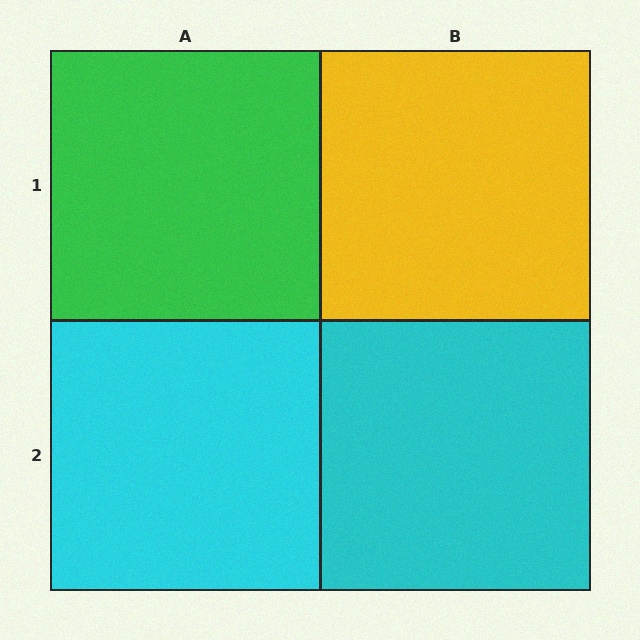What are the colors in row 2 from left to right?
Cyan, cyan.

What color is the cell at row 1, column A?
Green.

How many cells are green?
1 cell is green.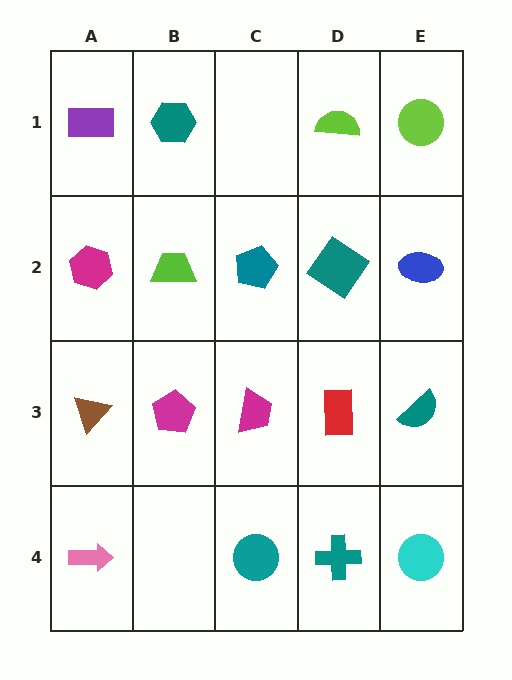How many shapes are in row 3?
5 shapes.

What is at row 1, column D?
A lime semicircle.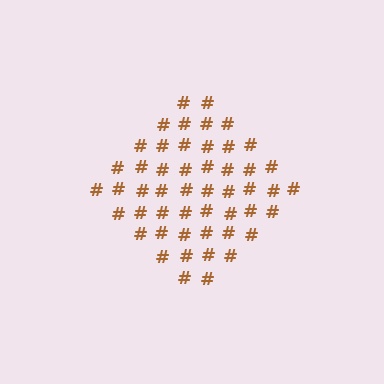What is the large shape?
The large shape is a diamond.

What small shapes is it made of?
It is made of small hash symbols.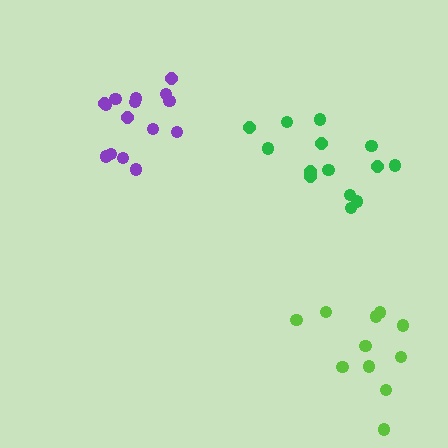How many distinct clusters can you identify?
There are 3 distinct clusters.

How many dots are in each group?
Group 1: 15 dots, Group 2: 14 dots, Group 3: 11 dots (40 total).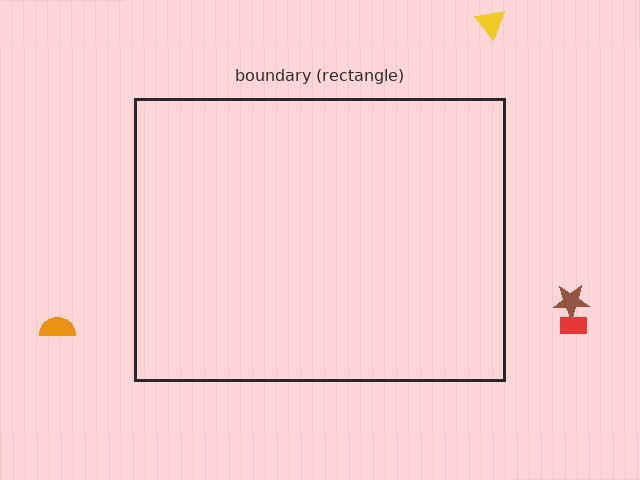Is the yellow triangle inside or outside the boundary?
Outside.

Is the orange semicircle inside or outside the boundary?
Outside.